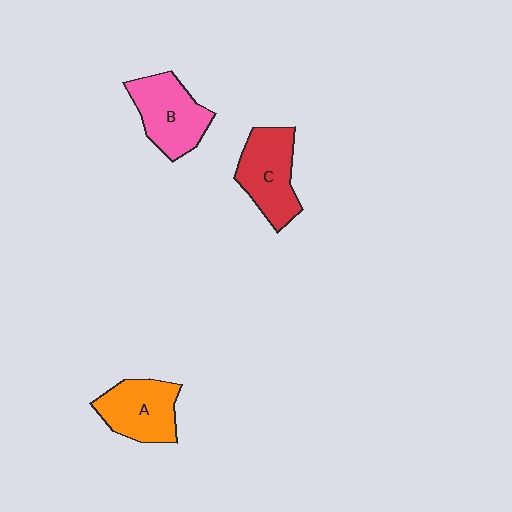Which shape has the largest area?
Shape B (pink).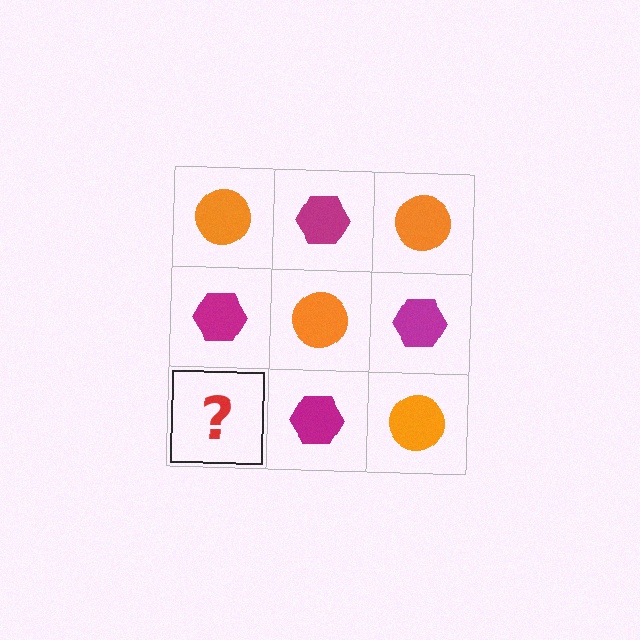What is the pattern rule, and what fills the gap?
The rule is that it alternates orange circle and magenta hexagon in a checkerboard pattern. The gap should be filled with an orange circle.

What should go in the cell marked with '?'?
The missing cell should contain an orange circle.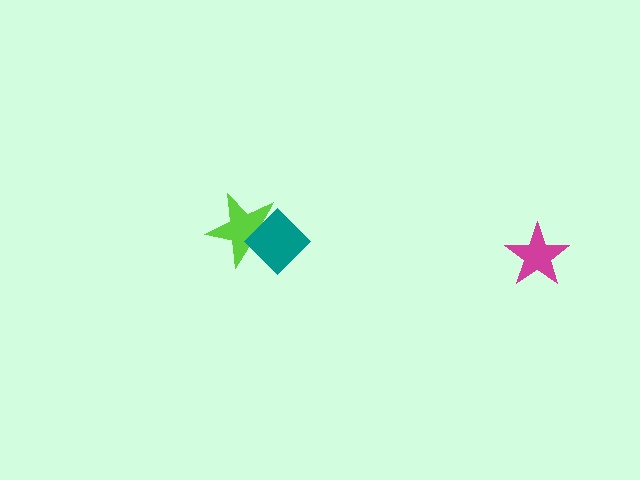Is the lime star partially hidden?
Yes, it is partially covered by another shape.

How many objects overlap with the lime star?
1 object overlaps with the lime star.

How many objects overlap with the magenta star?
0 objects overlap with the magenta star.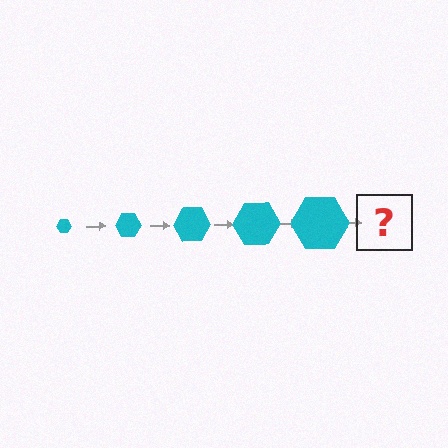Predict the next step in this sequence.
The next step is a cyan hexagon, larger than the previous one.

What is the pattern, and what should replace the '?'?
The pattern is that the hexagon gets progressively larger each step. The '?' should be a cyan hexagon, larger than the previous one.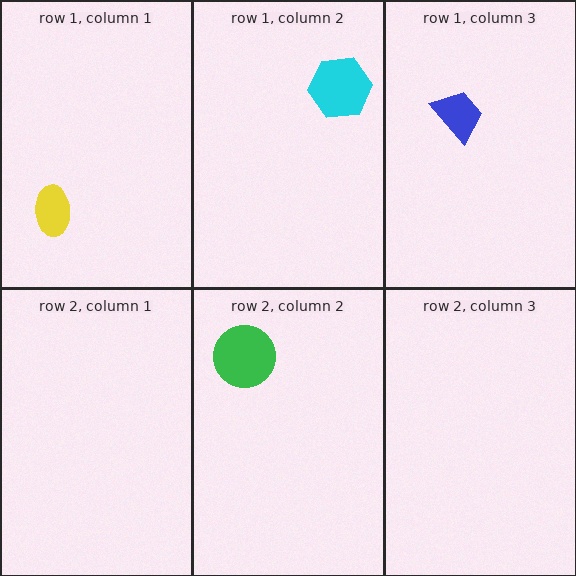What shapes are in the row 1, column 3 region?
The blue trapezoid.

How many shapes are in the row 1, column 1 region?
1.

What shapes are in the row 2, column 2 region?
The green circle.